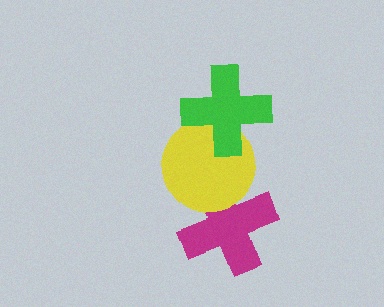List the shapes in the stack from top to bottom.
From top to bottom: the green cross, the yellow circle, the magenta cross.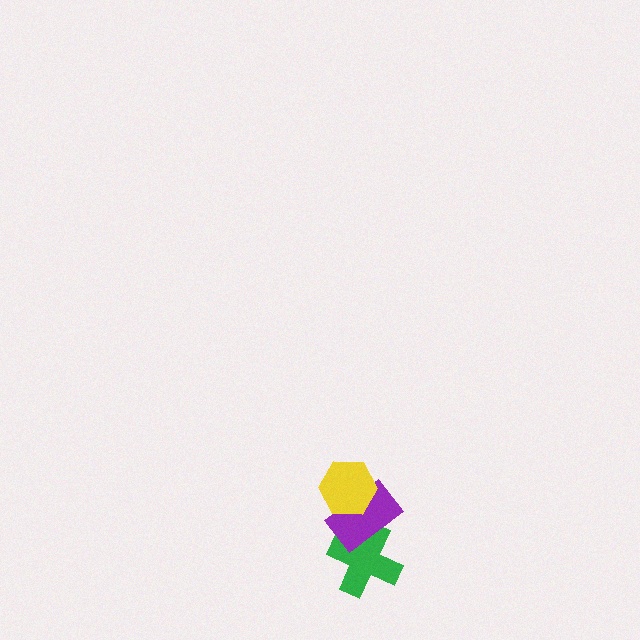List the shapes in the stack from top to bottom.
From top to bottom: the yellow hexagon, the purple rectangle, the green cross.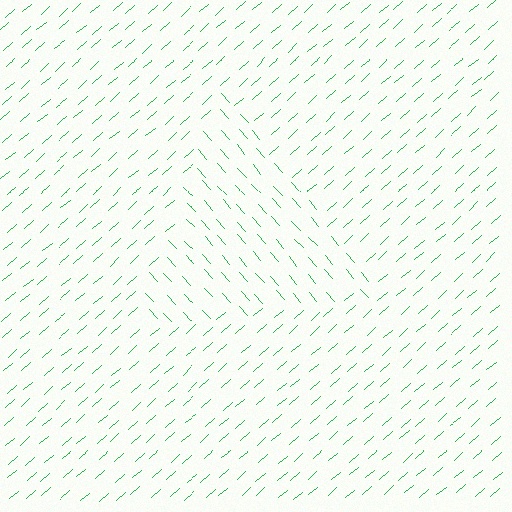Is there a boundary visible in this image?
Yes, there is a texture boundary formed by a change in line orientation.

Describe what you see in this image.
The image is filled with small green line segments. A triangle region in the image has lines oriented differently from the surrounding lines, creating a visible texture boundary.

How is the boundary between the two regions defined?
The boundary is defined purely by a change in line orientation (approximately 90 degrees difference). All lines are the same color and thickness.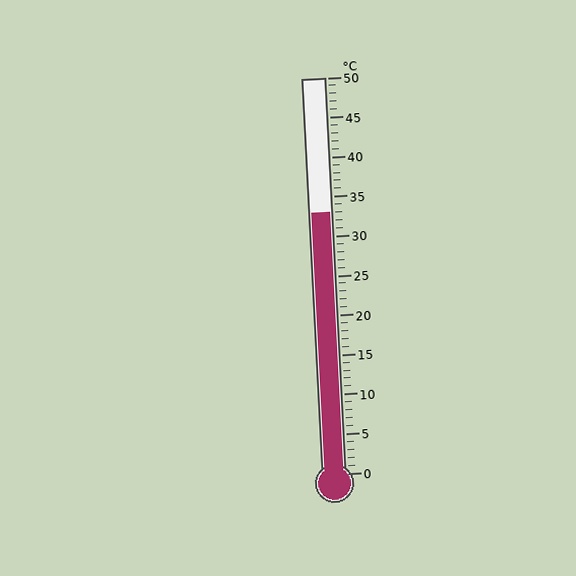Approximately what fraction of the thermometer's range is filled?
The thermometer is filled to approximately 65% of its range.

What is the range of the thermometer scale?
The thermometer scale ranges from 0°C to 50°C.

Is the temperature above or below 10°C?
The temperature is above 10°C.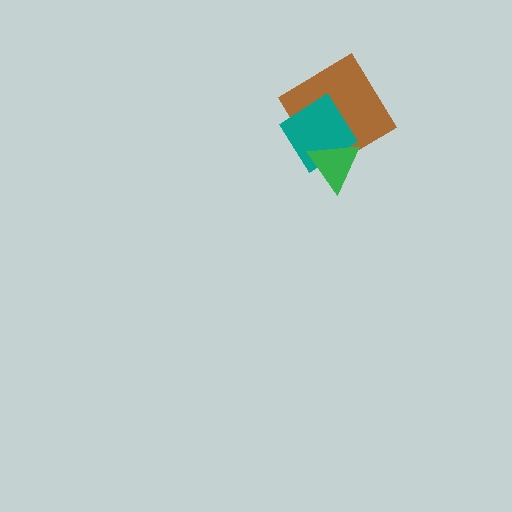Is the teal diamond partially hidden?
Yes, it is partially covered by another shape.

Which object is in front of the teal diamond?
The green triangle is in front of the teal diamond.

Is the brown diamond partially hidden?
Yes, it is partially covered by another shape.